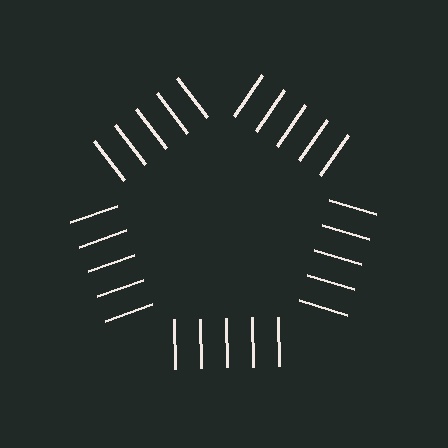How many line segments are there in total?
25 — 5 along each of the 5 edges.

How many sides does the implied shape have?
5 sides — the line-ends trace a pentagon.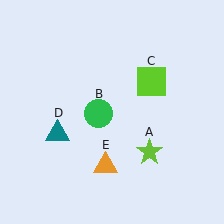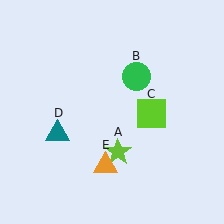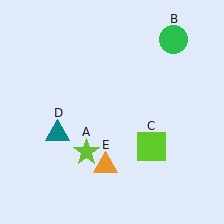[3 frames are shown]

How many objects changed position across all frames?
3 objects changed position: lime star (object A), green circle (object B), lime square (object C).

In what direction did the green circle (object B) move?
The green circle (object B) moved up and to the right.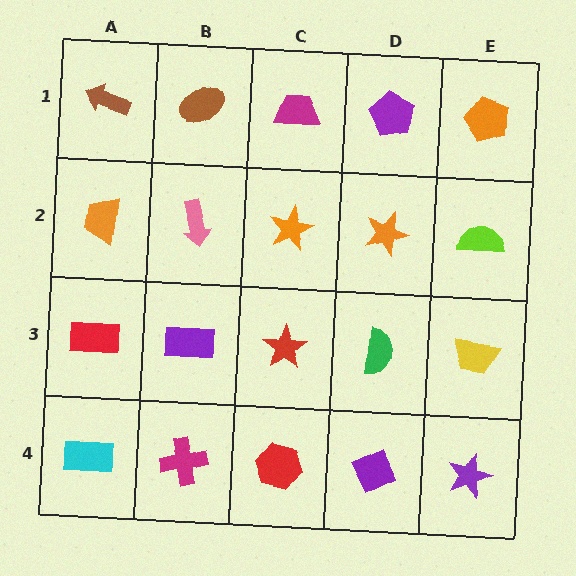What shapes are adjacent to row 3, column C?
An orange star (row 2, column C), a red hexagon (row 4, column C), a purple rectangle (row 3, column B), a green semicircle (row 3, column D).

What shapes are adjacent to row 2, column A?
A brown arrow (row 1, column A), a red rectangle (row 3, column A), a pink arrow (row 2, column B).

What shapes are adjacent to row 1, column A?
An orange trapezoid (row 2, column A), a brown ellipse (row 1, column B).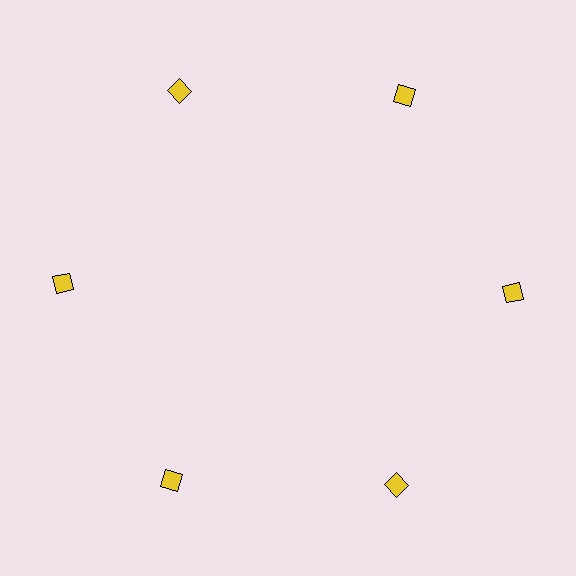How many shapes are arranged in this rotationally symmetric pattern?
There are 6 shapes, arranged in 6 groups of 1.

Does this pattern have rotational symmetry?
Yes, this pattern has 6-fold rotational symmetry. It looks the same after rotating 60 degrees around the center.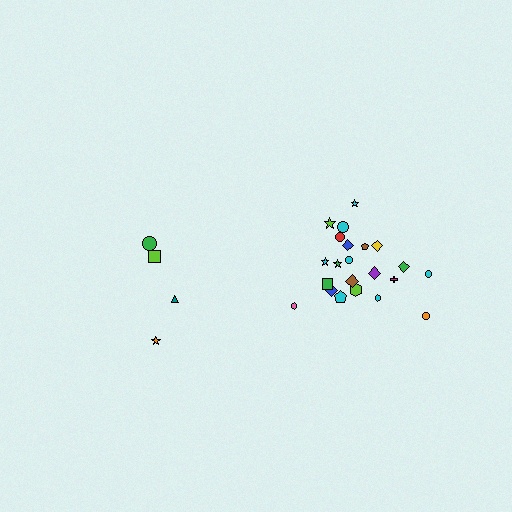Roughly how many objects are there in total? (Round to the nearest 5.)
Roughly 25 objects in total.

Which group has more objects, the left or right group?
The right group.